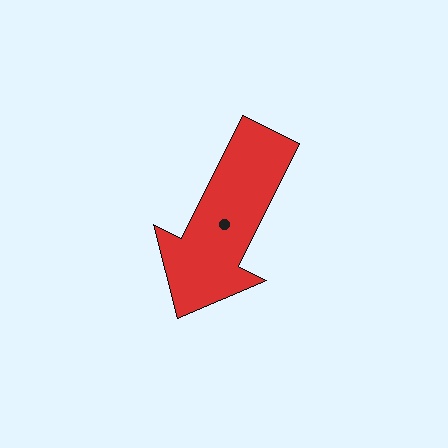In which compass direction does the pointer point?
Southwest.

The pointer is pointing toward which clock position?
Roughly 7 o'clock.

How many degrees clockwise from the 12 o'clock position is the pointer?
Approximately 206 degrees.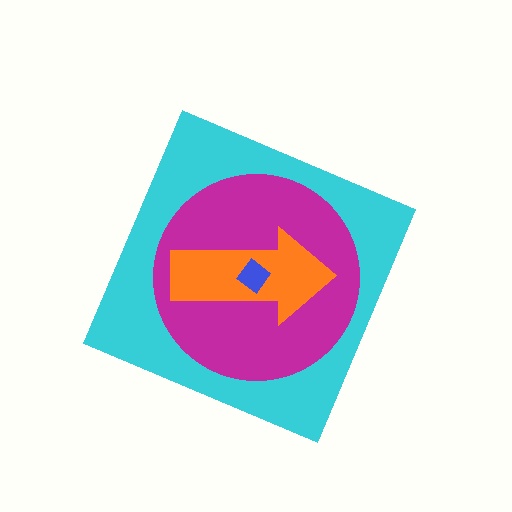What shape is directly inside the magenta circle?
The orange arrow.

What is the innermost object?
The blue diamond.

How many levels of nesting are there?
4.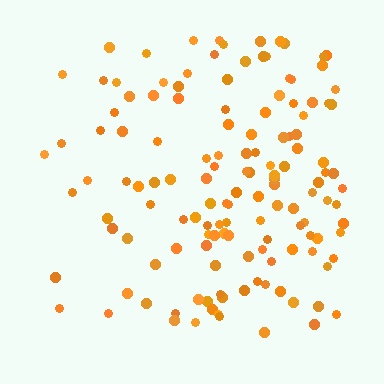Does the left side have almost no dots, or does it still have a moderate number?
Still a moderate number, just noticeably fewer than the right.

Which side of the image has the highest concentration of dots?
The right.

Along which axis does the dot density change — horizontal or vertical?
Horizontal.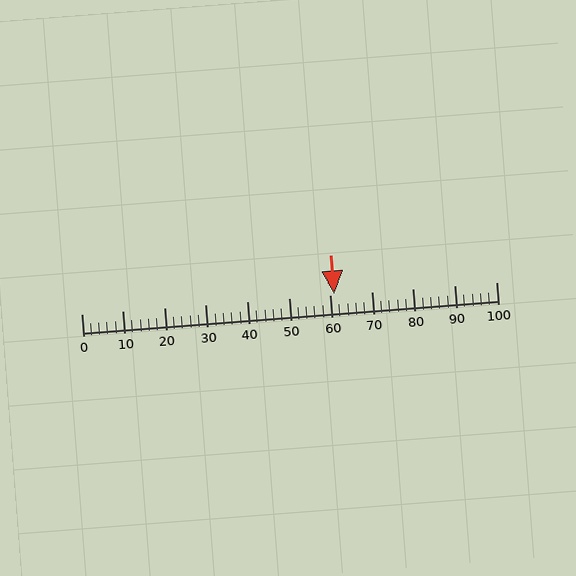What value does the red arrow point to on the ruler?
The red arrow points to approximately 61.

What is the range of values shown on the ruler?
The ruler shows values from 0 to 100.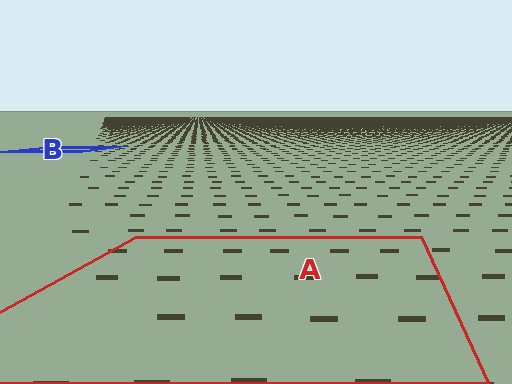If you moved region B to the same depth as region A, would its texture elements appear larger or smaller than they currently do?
They would appear larger. At a closer depth, the same texture elements are projected at a bigger on-screen size.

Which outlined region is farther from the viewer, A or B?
Region B is farther from the viewer — the texture elements inside it appear smaller and more densely packed.